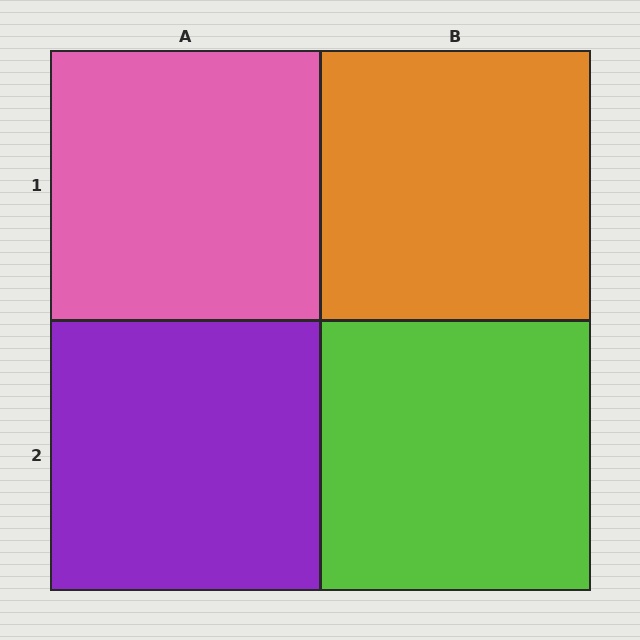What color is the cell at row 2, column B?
Lime.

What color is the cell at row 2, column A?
Purple.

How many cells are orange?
1 cell is orange.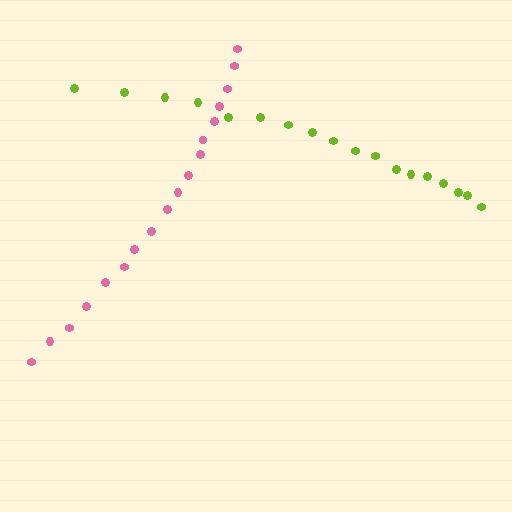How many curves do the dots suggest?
There are 2 distinct paths.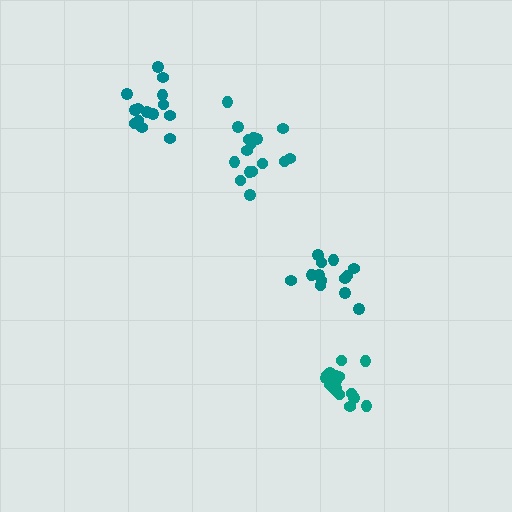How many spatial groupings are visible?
There are 4 spatial groupings.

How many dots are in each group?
Group 1: 18 dots, Group 2: 13 dots, Group 3: 16 dots, Group 4: 14 dots (61 total).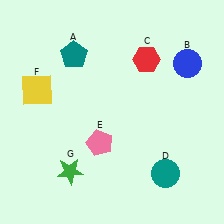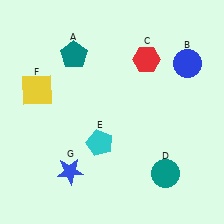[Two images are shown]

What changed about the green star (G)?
In Image 1, G is green. In Image 2, it changed to blue.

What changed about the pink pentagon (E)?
In Image 1, E is pink. In Image 2, it changed to cyan.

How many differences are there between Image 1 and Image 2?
There are 2 differences between the two images.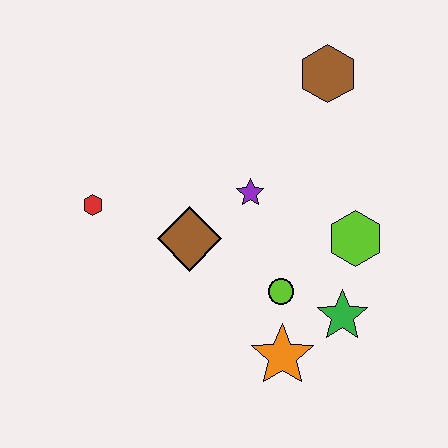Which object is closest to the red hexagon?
The brown diamond is closest to the red hexagon.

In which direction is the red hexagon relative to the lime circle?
The red hexagon is to the left of the lime circle.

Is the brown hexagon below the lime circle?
No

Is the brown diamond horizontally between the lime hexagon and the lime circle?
No